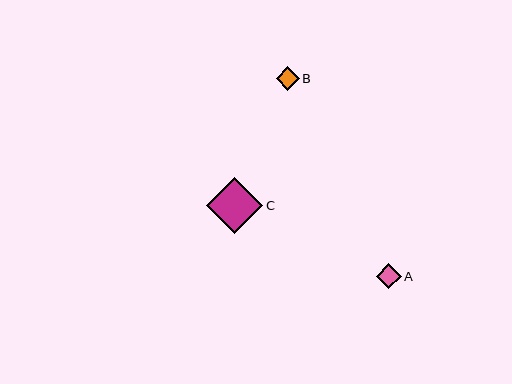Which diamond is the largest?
Diamond C is the largest with a size of approximately 57 pixels.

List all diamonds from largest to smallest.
From largest to smallest: C, A, B.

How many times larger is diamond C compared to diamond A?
Diamond C is approximately 2.3 times the size of diamond A.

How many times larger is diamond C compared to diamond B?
Diamond C is approximately 2.5 times the size of diamond B.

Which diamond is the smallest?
Diamond B is the smallest with a size of approximately 23 pixels.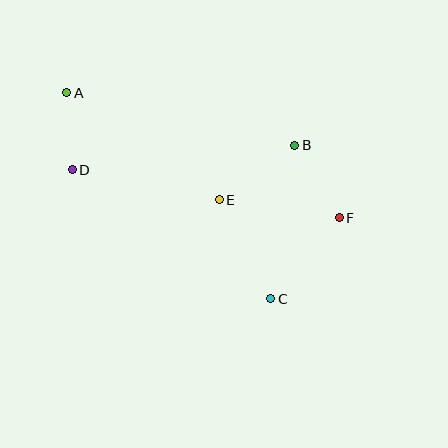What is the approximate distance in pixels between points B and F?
The distance between B and F is approximately 85 pixels.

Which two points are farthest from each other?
Points A and F are farthest from each other.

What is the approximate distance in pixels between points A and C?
The distance between A and C is approximately 290 pixels.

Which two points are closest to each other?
Points A and D are closest to each other.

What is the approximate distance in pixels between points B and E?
The distance between B and E is approximately 93 pixels.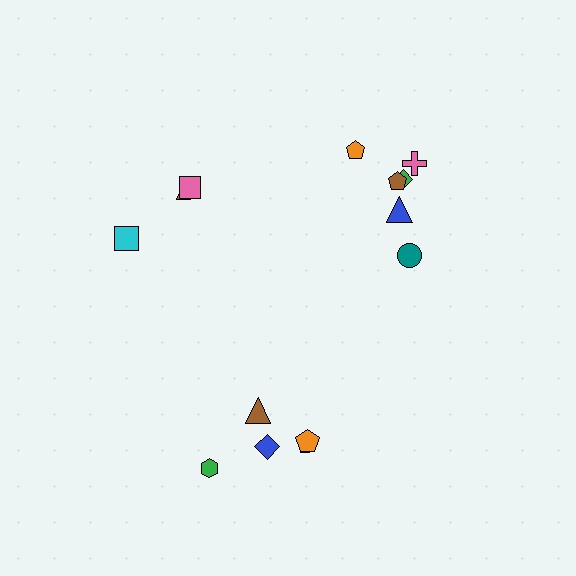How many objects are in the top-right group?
There are 6 objects.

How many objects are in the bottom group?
There are 5 objects.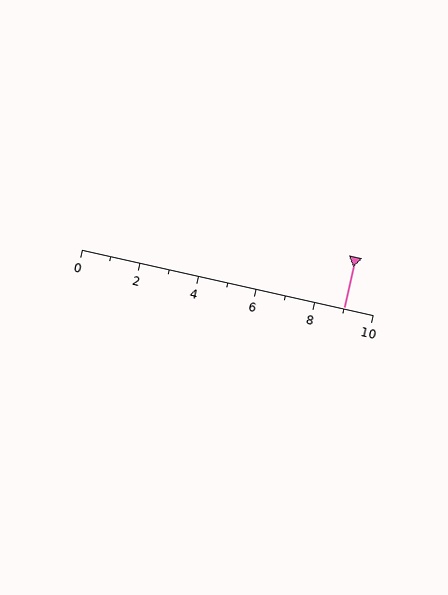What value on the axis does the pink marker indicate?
The marker indicates approximately 9.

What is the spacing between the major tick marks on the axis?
The major ticks are spaced 2 apart.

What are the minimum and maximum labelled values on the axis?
The axis runs from 0 to 10.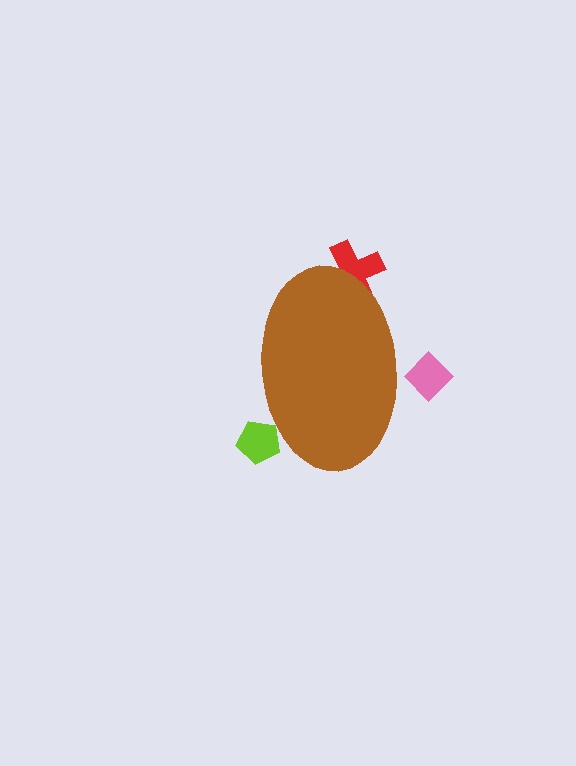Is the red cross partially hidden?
Yes, the red cross is partially hidden behind the brown ellipse.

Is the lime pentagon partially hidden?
Yes, the lime pentagon is partially hidden behind the brown ellipse.